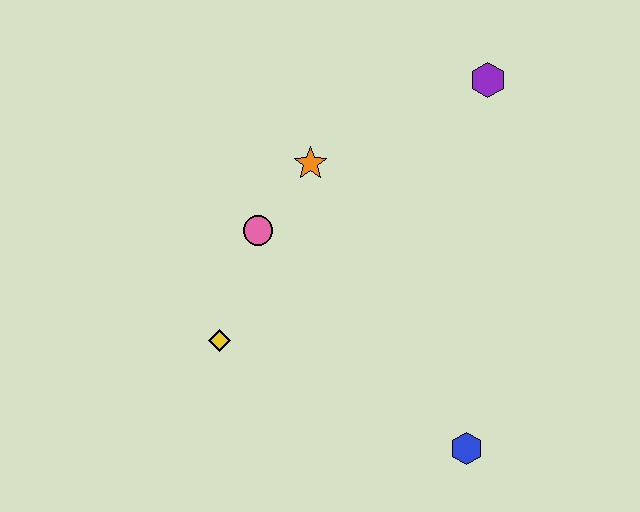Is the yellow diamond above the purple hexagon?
No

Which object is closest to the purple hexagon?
The orange star is closest to the purple hexagon.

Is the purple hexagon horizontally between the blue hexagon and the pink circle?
No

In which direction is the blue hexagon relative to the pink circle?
The blue hexagon is below the pink circle.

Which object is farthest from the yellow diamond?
The purple hexagon is farthest from the yellow diamond.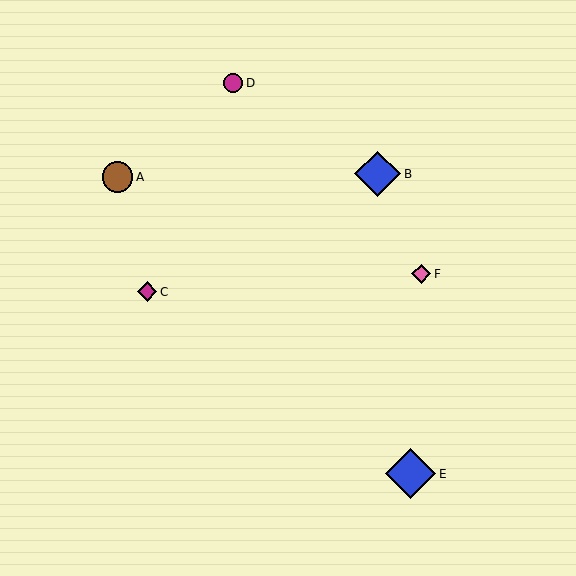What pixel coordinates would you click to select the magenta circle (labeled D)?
Click at (233, 83) to select the magenta circle D.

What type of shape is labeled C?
Shape C is a magenta diamond.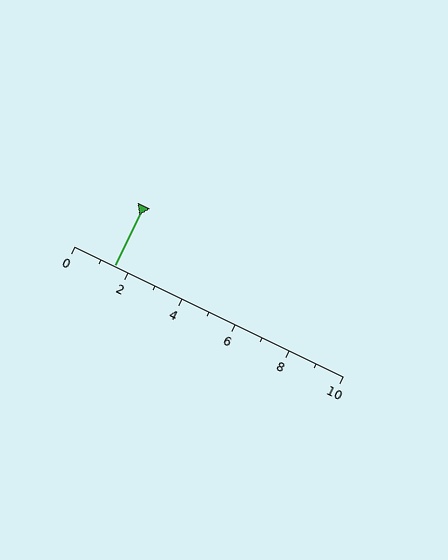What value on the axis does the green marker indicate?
The marker indicates approximately 1.5.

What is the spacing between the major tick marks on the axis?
The major ticks are spaced 2 apart.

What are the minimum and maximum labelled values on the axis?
The axis runs from 0 to 10.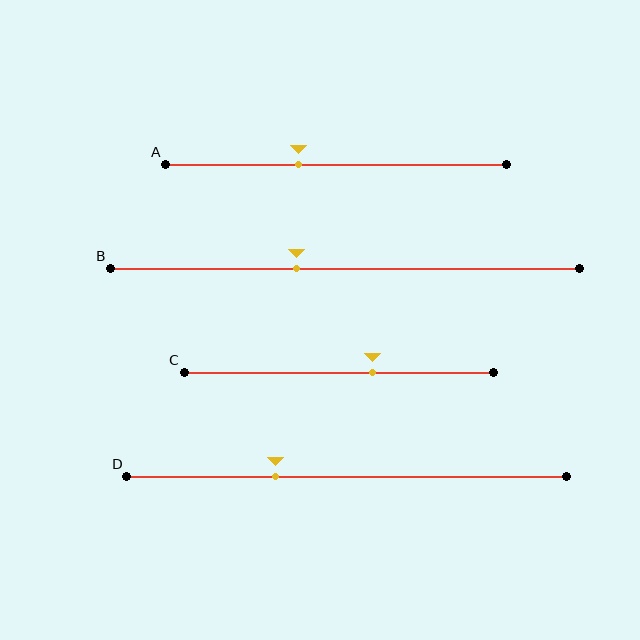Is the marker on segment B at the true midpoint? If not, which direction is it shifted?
No, the marker on segment B is shifted to the left by about 10% of the segment length.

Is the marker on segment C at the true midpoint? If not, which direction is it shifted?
No, the marker on segment C is shifted to the right by about 11% of the segment length.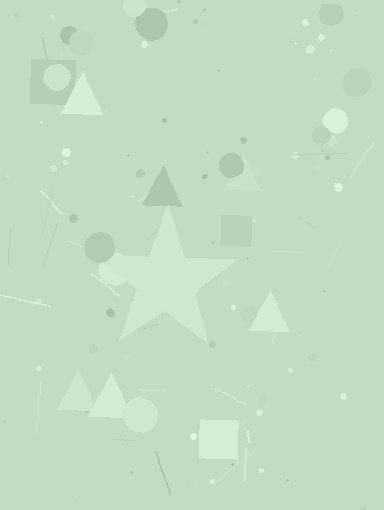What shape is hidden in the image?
A star is hidden in the image.